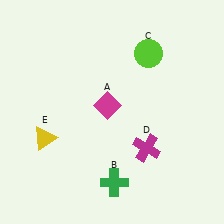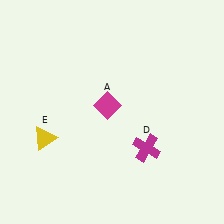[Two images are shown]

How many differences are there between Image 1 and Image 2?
There are 2 differences between the two images.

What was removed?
The lime circle (C), the green cross (B) were removed in Image 2.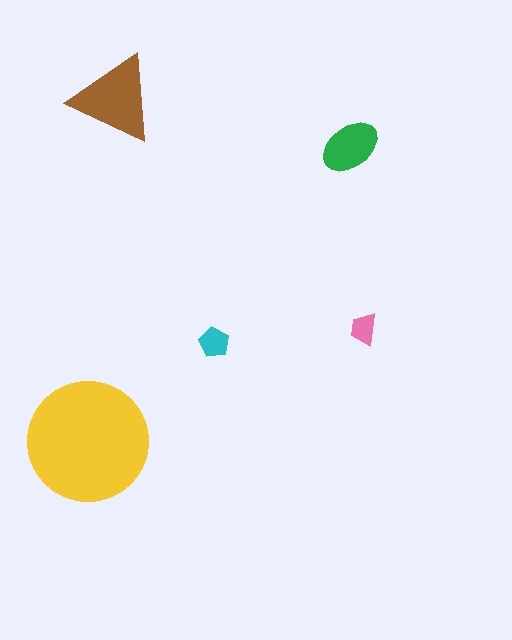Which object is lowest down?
The yellow circle is bottommost.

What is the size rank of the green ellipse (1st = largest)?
3rd.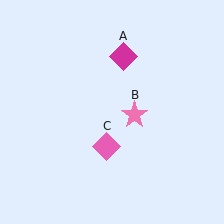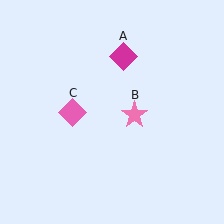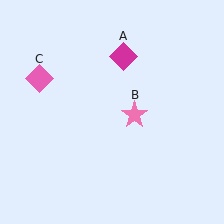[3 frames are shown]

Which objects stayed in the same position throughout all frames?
Magenta diamond (object A) and pink star (object B) remained stationary.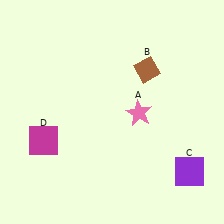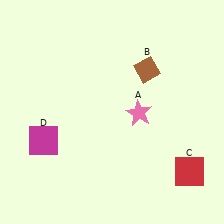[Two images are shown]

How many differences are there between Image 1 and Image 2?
There is 1 difference between the two images.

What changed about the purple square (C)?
In Image 1, C is purple. In Image 2, it changed to red.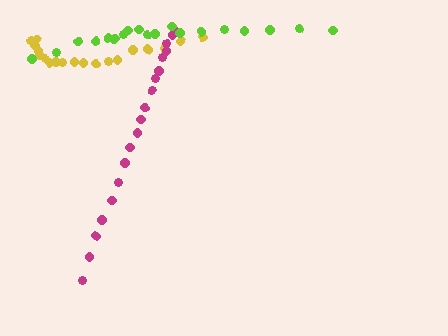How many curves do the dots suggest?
There are 3 distinct paths.